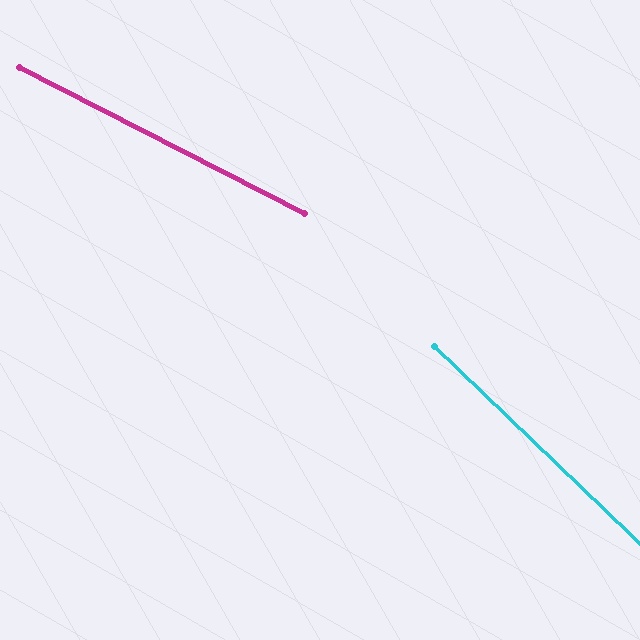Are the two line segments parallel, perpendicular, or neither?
Neither parallel nor perpendicular — they differ by about 17°.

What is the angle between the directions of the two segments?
Approximately 17 degrees.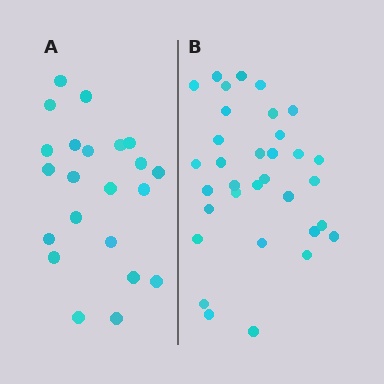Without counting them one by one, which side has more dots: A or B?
Region B (the right region) has more dots.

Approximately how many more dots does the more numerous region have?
Region B has roughly 12 or so more dots than region A.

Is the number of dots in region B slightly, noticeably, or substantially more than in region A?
Region B has substantially more. The ratio is roughly 1.5 to 1.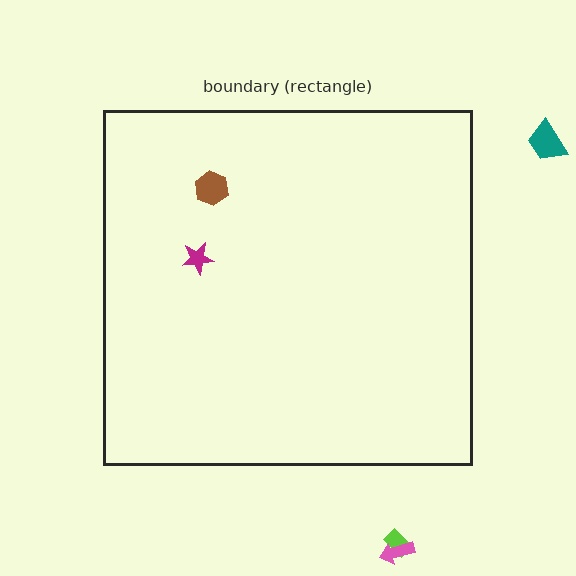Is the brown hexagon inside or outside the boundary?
Inside.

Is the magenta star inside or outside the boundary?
Inside.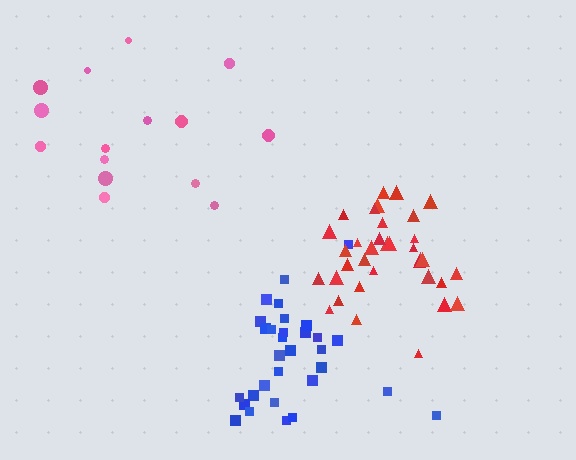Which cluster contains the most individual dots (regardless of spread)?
Red (35).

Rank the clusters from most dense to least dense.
red, blue, pink.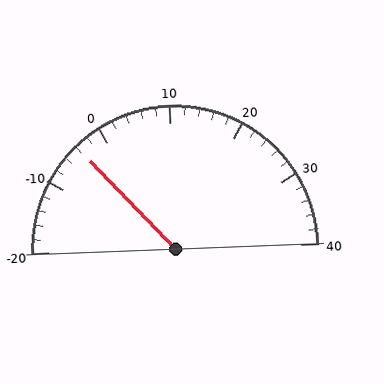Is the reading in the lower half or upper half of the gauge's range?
The reading is in the lower half of the range (-20 to 40).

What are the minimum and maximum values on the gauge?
The gauge ranges from -20 to 40.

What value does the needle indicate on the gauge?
The needle indicates approximately -4.